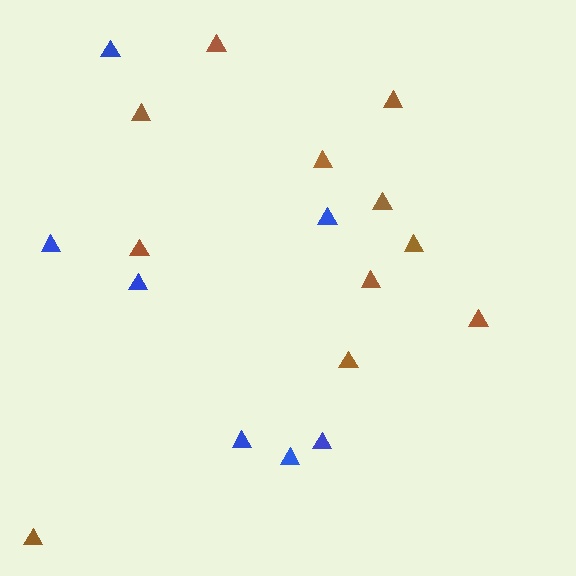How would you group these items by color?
There are 2 groups: one group of blue triangles (7) and one group of brown triangles (11).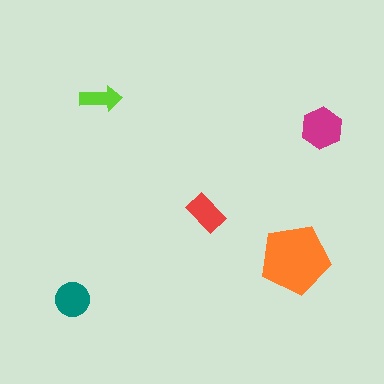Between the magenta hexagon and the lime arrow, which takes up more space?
The magenta hexagon.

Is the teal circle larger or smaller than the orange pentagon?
Smaller.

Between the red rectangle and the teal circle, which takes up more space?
The teal circle.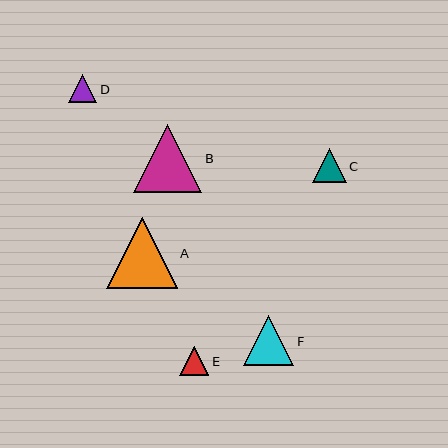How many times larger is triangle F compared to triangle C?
Triangle F is approximately 1.5 times the size of triangle C.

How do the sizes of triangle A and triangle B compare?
Triangle A and triangle B are approximately the same size.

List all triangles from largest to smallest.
From largest to smallest: A, B, F, C, E, D.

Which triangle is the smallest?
Triangle D is the smallest with a size of approximately 28 pixels.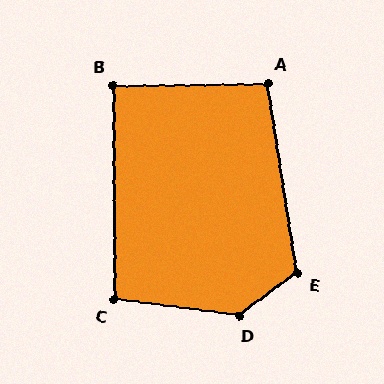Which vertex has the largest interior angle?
D, at approximately 136 degrees.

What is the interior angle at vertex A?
Approximately 98 degrees (obtuse).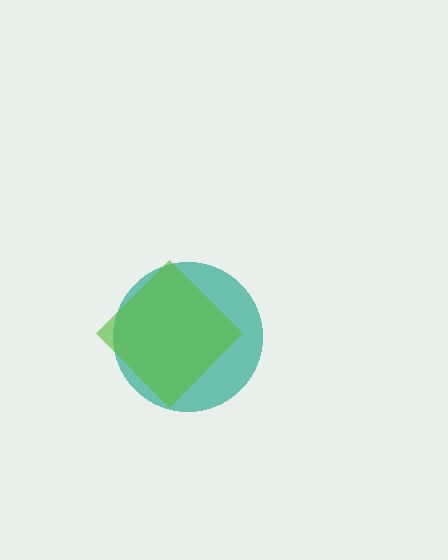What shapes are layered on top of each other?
The layered shapes are: a teal circle, a lime diamond.